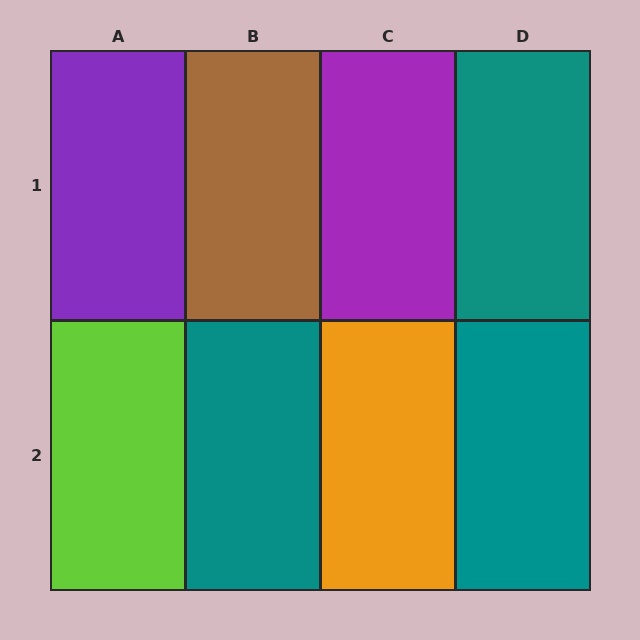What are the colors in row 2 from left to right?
Lime, teal, orange, teal.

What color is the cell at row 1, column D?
Teal.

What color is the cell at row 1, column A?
Purple.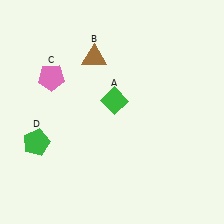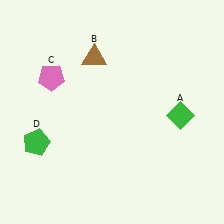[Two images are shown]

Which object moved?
The green diamond (A) moved right.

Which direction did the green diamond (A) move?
The green diamond (A) moved right.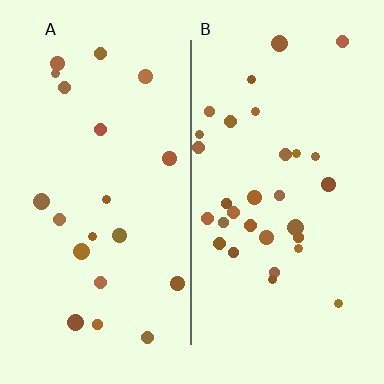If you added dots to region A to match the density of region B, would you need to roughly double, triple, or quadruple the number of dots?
Approximately double.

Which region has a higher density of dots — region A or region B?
B (the right).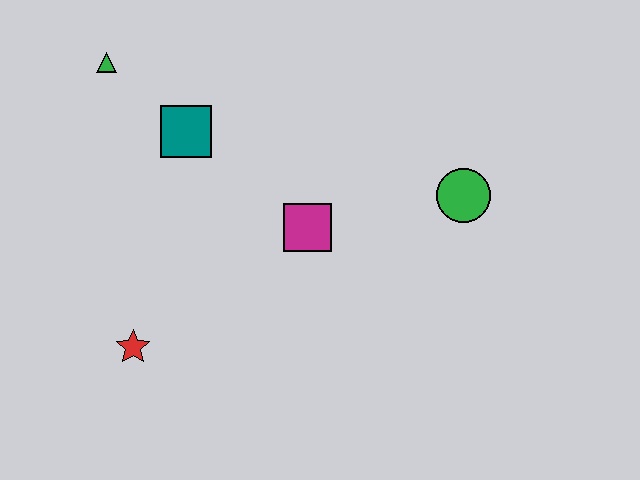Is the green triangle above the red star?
Yes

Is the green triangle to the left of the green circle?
Yes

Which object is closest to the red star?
The magenta square is closest to the red star.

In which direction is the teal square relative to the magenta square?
The teal square is to the left of the magenta square.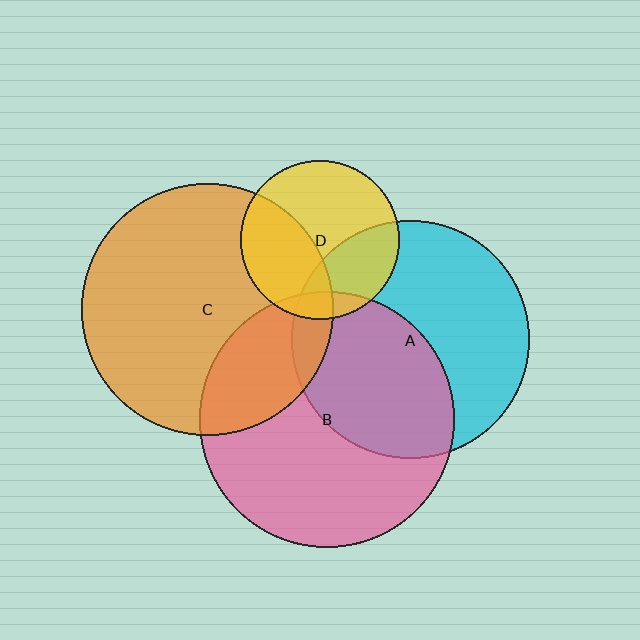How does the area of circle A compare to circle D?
Approximately 2.2 times.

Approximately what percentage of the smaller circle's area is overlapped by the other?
Approximately 10%.